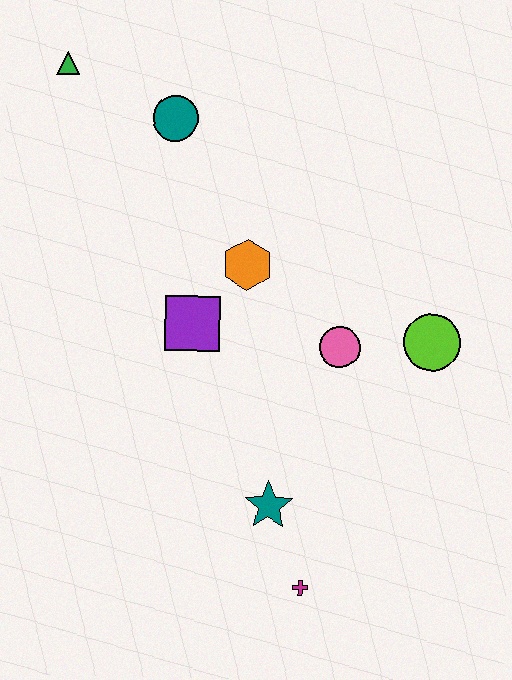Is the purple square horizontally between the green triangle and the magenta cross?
Yes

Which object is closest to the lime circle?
The pink circle is closest to the lime circle.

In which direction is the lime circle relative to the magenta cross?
The lime circle is above the magenta cross.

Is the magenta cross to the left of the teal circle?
No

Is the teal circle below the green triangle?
Yes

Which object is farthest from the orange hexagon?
The magenta cross is farthest from the orange hexagon.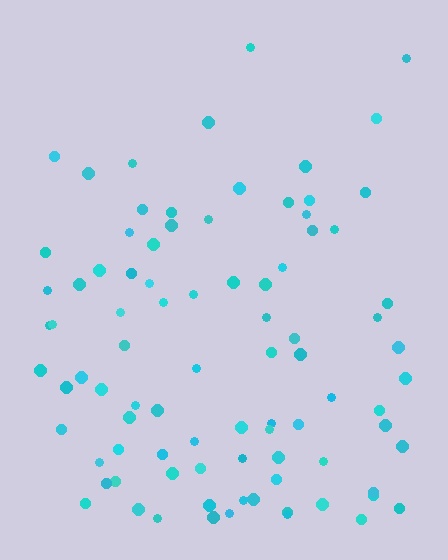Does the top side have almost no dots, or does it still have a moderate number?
Still a moderate number, just noticeably fewer than the bottom.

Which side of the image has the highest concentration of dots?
The bottom.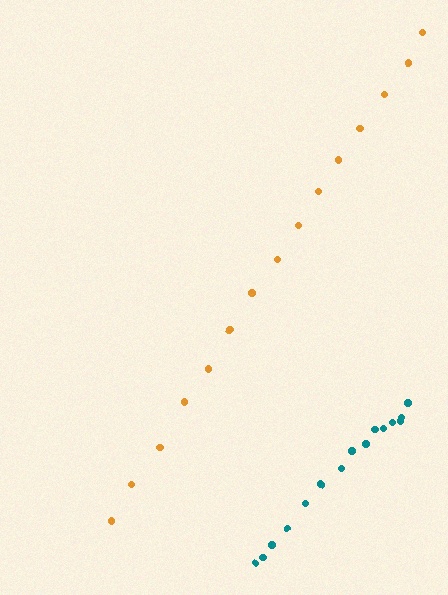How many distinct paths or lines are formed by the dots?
There are 2 distinct paths.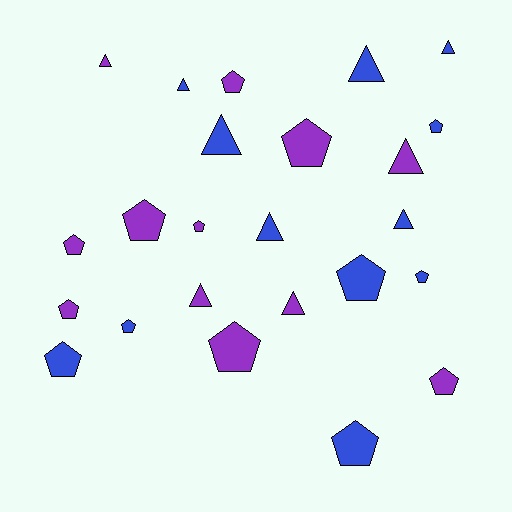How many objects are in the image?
There are 24 objects.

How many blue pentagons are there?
There are 6 blue pentagons.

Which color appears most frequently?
Purple, with 12 objects.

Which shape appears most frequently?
Pentagon, with 14 objects.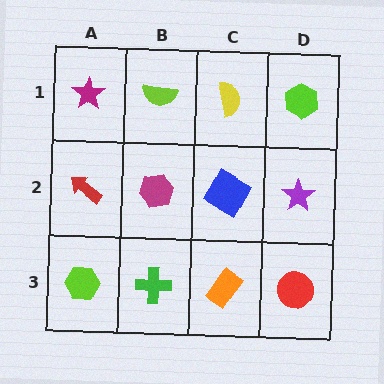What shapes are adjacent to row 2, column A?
A magenta star (row 1, column A), a lime hexagon (row 3, column A), a magenta hexagon (row 2, column B).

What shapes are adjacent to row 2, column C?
A yellow semicircle (row 1, column C), an orange rectangle (row 3, column C), a magenta hexagon (row 2, column B), a purple star (row 2, column D).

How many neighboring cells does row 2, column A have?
3.